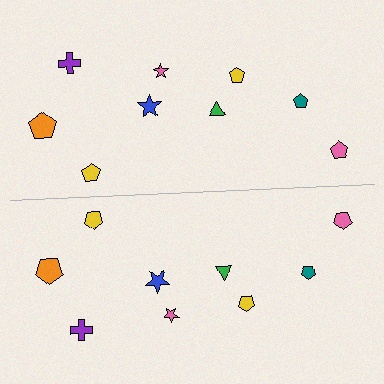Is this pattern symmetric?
Yes, this pattern has bilateral (reflection) symmetry.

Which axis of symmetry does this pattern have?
The pattern has a horizontal axis of symmetry running through the center of the image.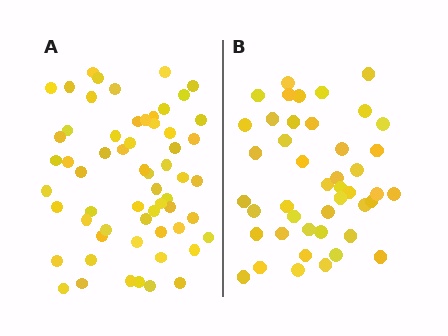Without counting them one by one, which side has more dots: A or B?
Region A (the left region) has more dots.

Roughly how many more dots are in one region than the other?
Region A has approximately 15 more dots than region B.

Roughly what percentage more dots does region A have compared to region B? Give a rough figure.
About 35% more.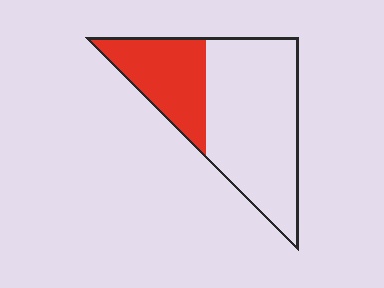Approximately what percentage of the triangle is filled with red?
Approximately 30%.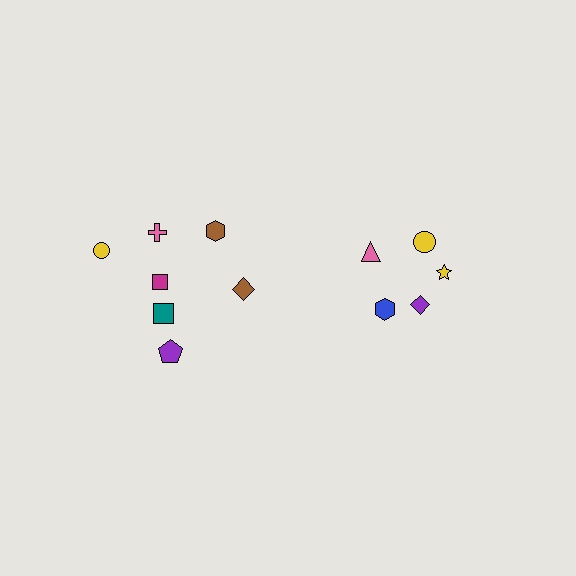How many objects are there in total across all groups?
There are 12 objects.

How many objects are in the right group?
There are 5 objects.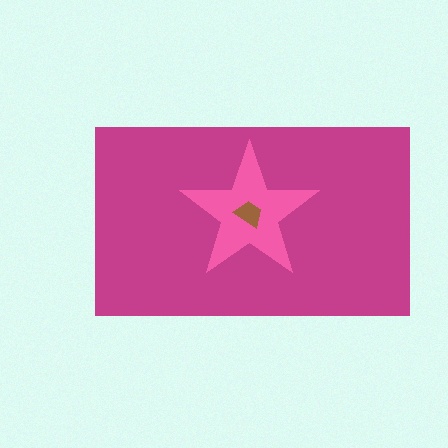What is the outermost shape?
The magenta rectangle.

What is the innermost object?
The brown trapezoid.